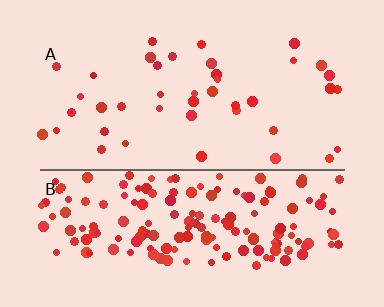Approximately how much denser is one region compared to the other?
Approximately 4.2× — region B over region A.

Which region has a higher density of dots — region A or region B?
B (the bottom).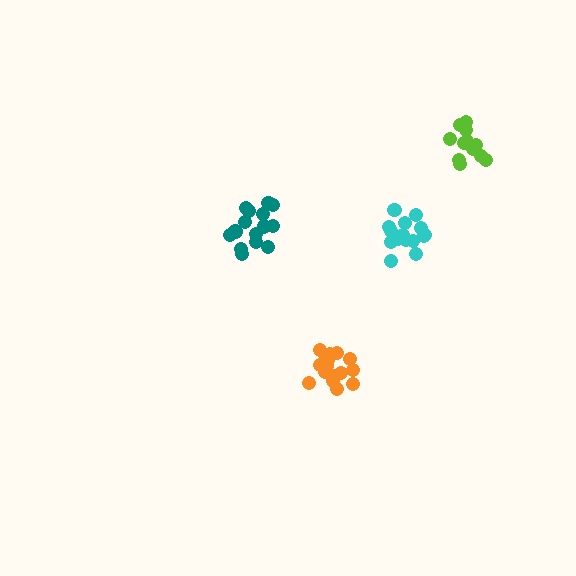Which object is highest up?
The lime cluster is topmost.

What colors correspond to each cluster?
The clusters are colored: orange, teal, lime, cyan.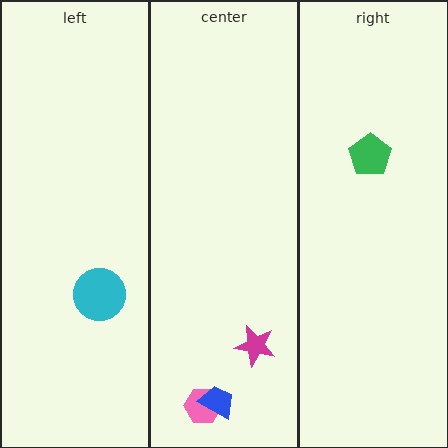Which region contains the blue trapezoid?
The center region.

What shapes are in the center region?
The magenta star, the pink hexagon, the blue trapezoid.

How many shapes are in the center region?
3.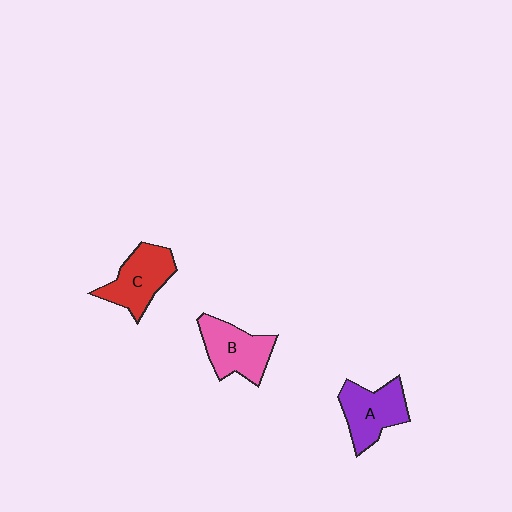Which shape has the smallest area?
Shape C (red).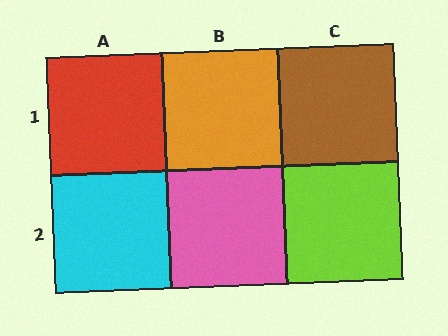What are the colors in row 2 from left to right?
Cyan, pink, lime.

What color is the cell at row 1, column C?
Brown.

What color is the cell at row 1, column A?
Red.